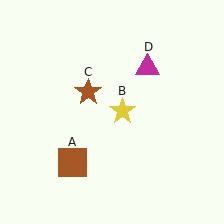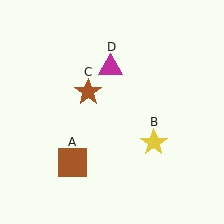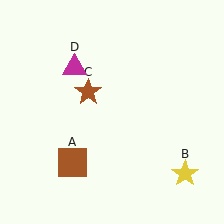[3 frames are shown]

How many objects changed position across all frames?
2 objects changed position: yellow star (object B), magenta triangle (object D).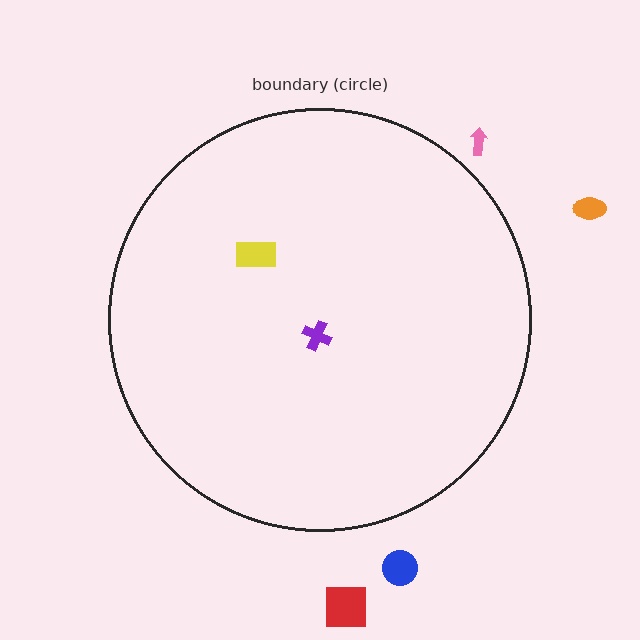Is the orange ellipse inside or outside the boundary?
Outside.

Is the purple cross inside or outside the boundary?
Inside.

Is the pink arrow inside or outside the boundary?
Outside.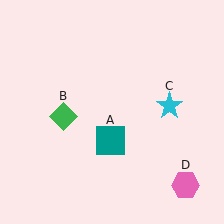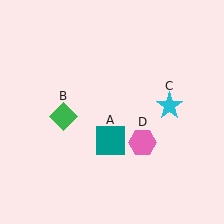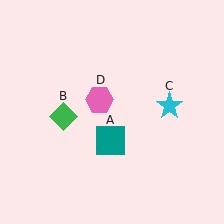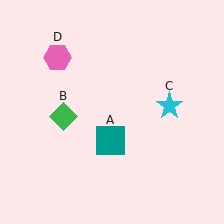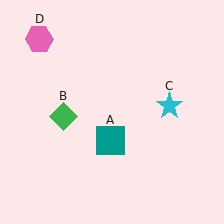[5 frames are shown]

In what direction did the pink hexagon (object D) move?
The pink hexagon (object D) moved up and to the left.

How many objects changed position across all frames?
1 object changed position: pink hexagon (object D).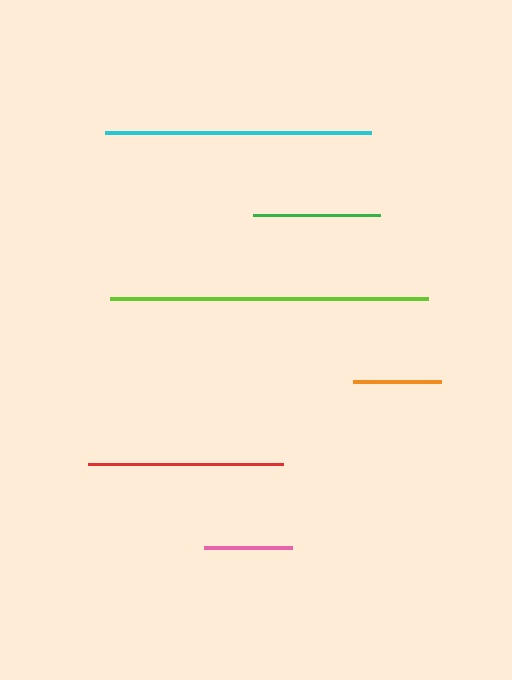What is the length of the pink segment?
The pink segment is approximately 89 pixels long.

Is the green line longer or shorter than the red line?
The red line is longer than the green line.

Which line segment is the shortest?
The orange line is the shortest at approximately 88 pixels.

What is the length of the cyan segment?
The cyan segment is approximately 266 pixels long.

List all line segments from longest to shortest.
From longest to shortest: lime, cyan, red, green, pink, orange.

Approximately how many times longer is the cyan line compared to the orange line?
The cyan line is approximately 3.0 times the length of the orange line.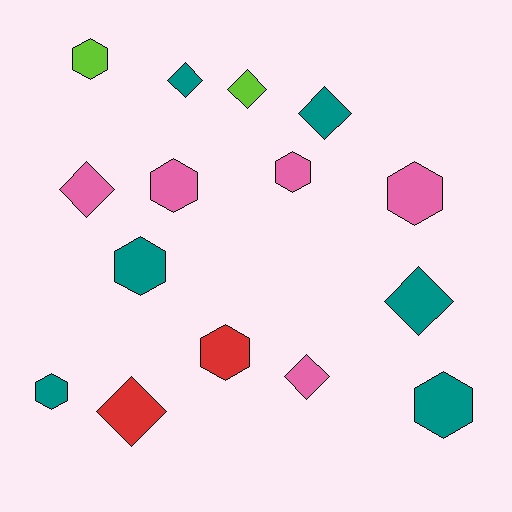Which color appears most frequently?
Teal, with 6 objects.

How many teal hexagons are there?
There are 3 teal hexagons.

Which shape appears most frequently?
Hexagon, with 8 objects.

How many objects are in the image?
There are 15 objects.